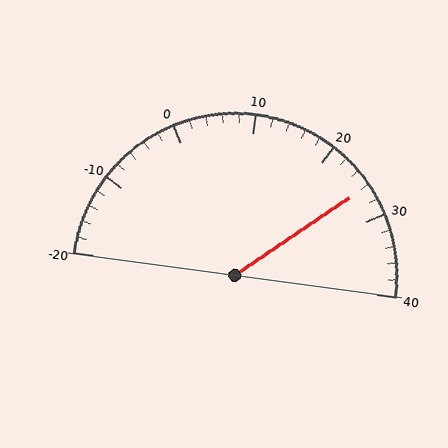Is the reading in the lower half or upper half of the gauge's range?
The reading is in the upper half of the range (-20 to 40).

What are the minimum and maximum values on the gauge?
The gauge ranges from -20 to 40.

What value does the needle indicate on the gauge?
The needle indicates approximately 26.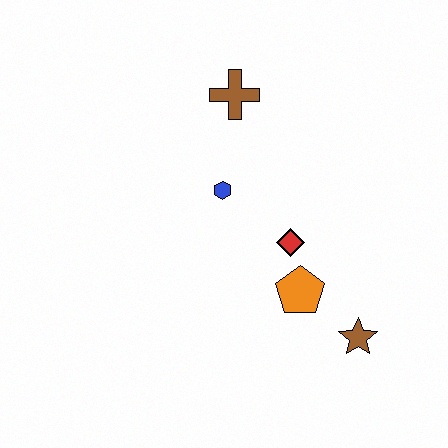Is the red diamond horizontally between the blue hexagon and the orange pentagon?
Yes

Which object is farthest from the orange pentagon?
The brown cross is farthest from the orange pentagon.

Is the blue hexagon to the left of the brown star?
Yes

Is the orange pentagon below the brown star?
No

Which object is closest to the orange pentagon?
The red diamond is closest to the orange pentagon.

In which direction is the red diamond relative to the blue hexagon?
The red diamond is to the right of the blue hexagon.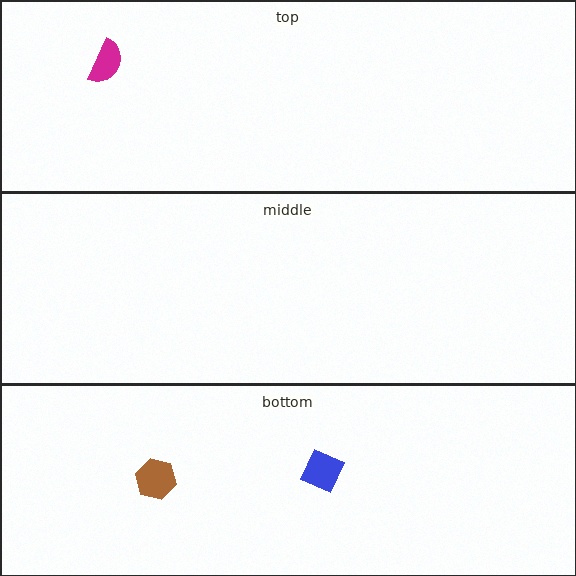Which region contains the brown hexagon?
The bottom region.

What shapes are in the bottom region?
The blue diamond, the brown hexagon.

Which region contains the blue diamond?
The bottom region.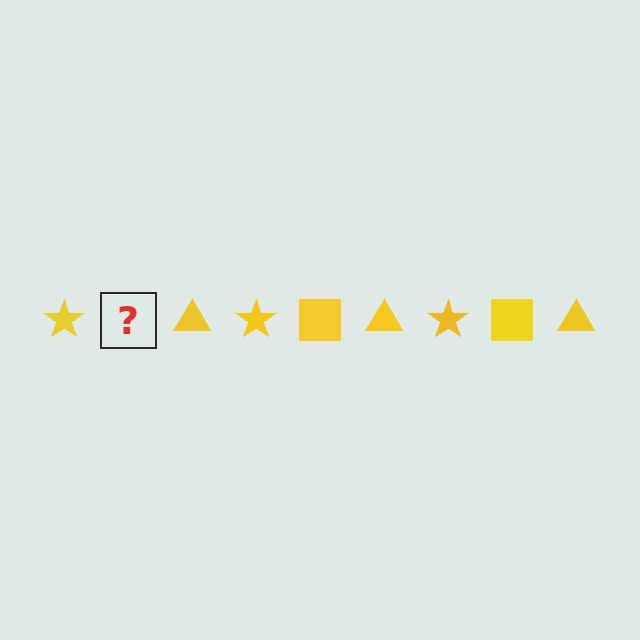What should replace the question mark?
The question mark should be replaced with a yellow square.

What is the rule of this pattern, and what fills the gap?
The rule is that the pattern cycles through star, square, triangle shapes in yellow. The gap should be filled with a yellow square.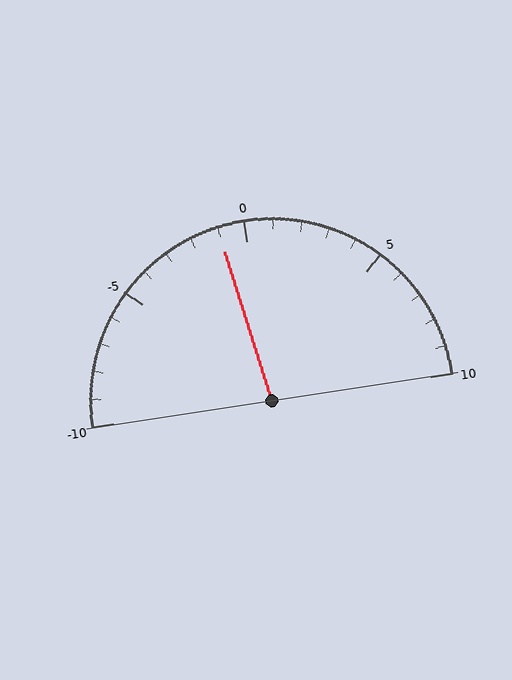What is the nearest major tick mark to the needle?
The nearest major tick mark is 0.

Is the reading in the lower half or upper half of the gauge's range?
The reading is in the lower half of the range (-10 to 10).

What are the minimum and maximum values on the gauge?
The gauge ranges from -10 to 10.